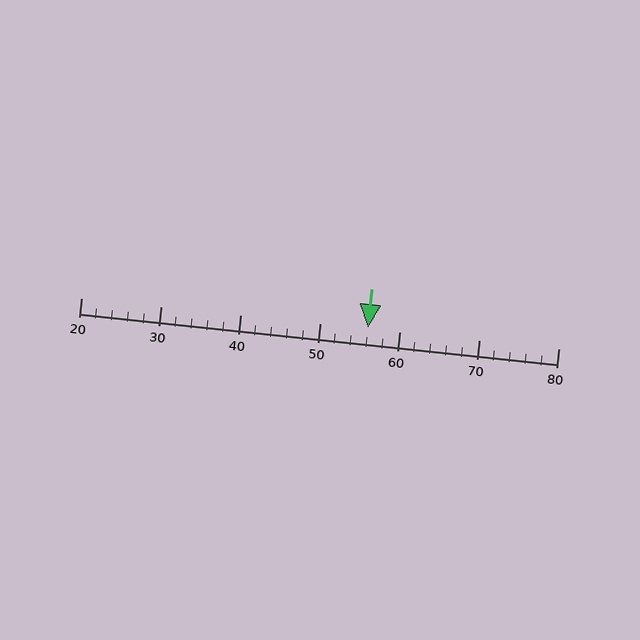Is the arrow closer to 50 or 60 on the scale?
The arrow is closer to 60.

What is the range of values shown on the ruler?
The ruler shows values from 20 to 80.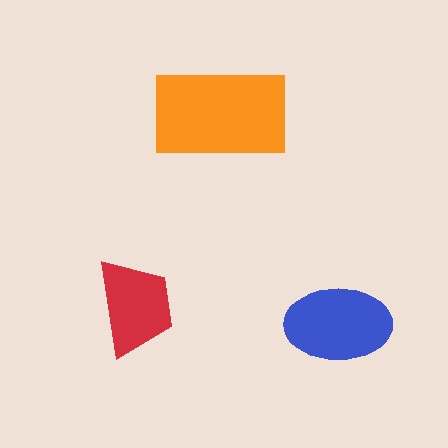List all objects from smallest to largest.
The red trapezoid, the blue ellipse, the orange rectangle.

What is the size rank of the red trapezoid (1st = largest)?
3rd.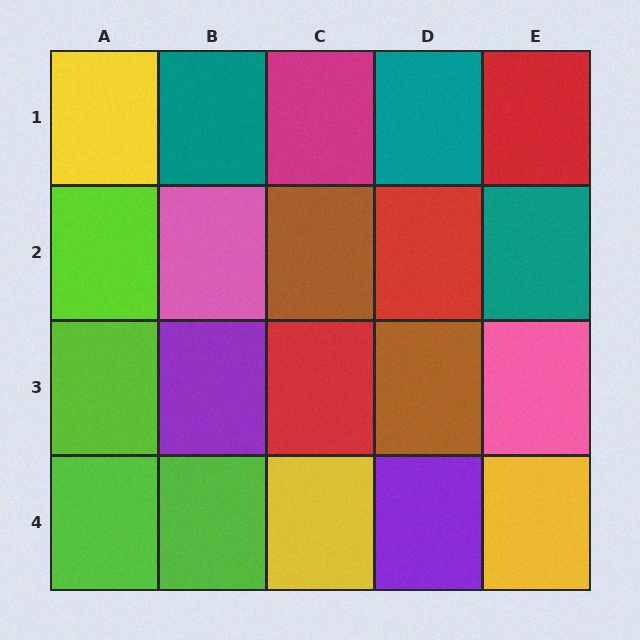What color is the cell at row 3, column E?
Pink.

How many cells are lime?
4 cells are lime.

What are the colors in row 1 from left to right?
Yellow, teal, magenta, teal, red.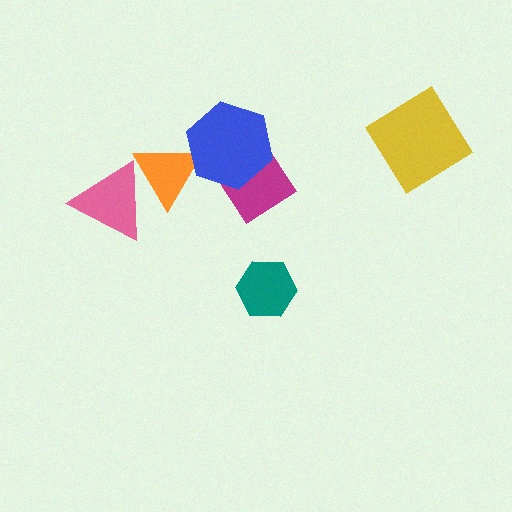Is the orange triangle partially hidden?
Yes, it is partially covered by another shape.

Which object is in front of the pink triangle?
The orange triangle is in front of the pink triangle.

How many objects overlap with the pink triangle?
1 object overlaps with the pink triangle.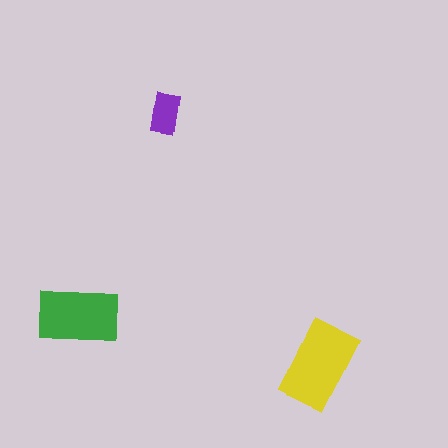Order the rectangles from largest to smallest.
the yellow one, the green one, the purple one.